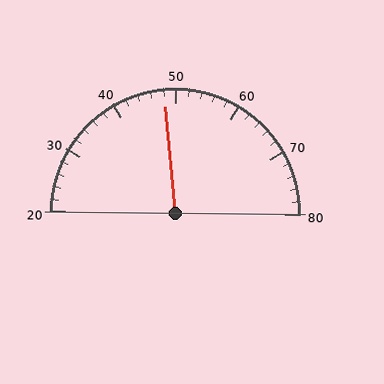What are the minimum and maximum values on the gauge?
The gauge ranges from 20 to 80.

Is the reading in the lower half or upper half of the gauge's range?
The reading is in the lower half of the range (20 to 80).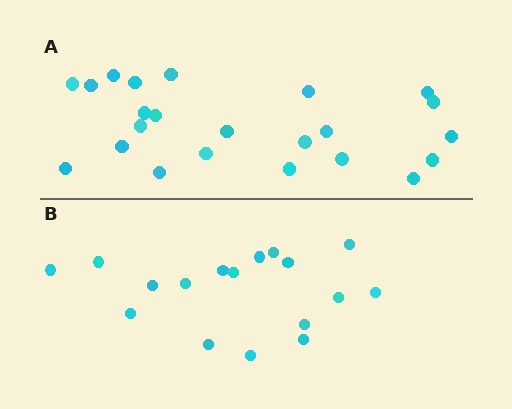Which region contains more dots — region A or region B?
Region A (the top region) has more dots.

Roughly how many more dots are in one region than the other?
Region A has about 6 more dots than region B.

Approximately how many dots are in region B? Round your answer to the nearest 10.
About 20 dots. (The exact count is 17, which rounds to 20.)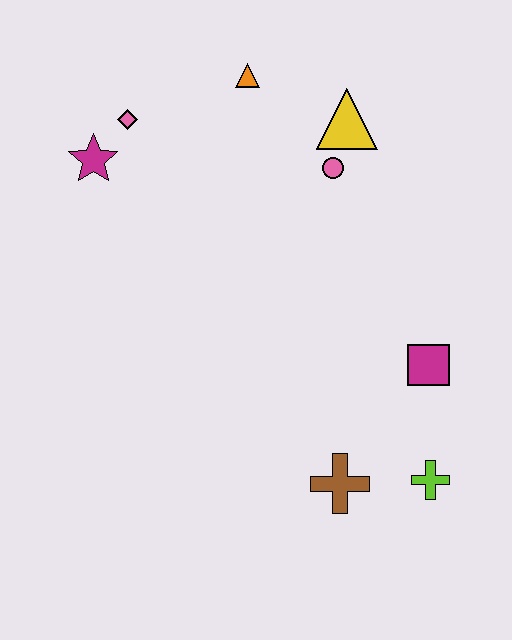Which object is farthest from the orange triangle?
The lime cross is farthest from the orange triangle.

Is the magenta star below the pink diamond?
Yes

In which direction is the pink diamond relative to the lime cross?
The pink diamond is above the lime cross.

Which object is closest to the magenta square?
The lime cross is closest to the magenta square.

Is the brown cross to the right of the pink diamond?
Yes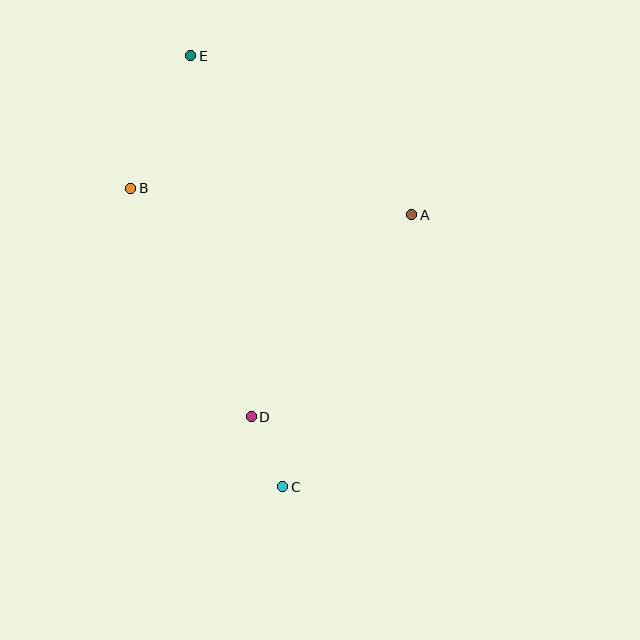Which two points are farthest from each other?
Points C and E are farthest from each other.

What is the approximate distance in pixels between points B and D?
The distance between B and D is approximately 258 pixels.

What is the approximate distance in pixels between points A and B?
The distance between A and B is approximately 282 pixels.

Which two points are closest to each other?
Points C and D are closest to each other.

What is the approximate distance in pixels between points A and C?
The distance between A and C is approximately 301 pixels.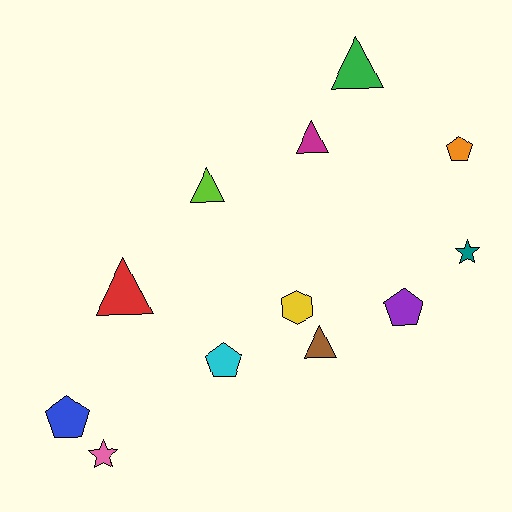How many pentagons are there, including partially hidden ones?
There are 4 pentagons.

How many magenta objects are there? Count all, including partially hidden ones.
There is 1 magenta object.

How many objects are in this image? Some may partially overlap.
There are 12 objects.